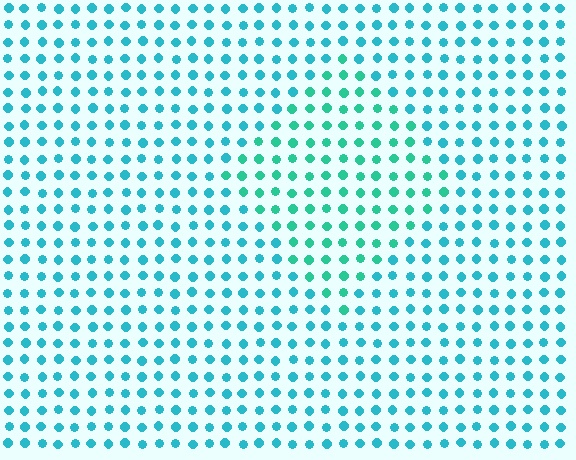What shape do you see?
I see a diamond.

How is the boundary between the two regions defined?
The boundary is defined purely by a slight shift in hue (about 25 degrees). Spacing, size, and orientation are identical on both sides.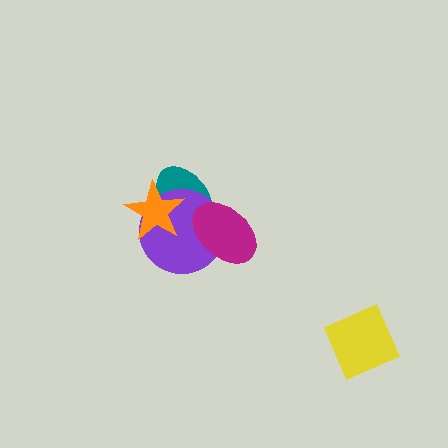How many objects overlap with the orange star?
2 objects overlap with the orange star.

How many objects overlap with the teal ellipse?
3 objects overlap with the teal ellipse.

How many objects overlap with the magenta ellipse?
2 objects overlap with the magenta ellipse.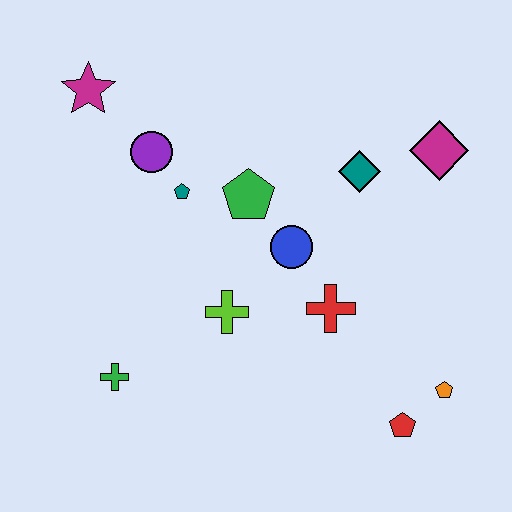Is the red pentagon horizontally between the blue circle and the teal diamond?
No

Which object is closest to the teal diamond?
The magenta diamond is closest to the teal diamond.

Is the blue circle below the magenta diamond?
Yes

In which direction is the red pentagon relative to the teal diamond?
The red pentagon is below the teal diamond.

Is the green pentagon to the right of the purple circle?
Yes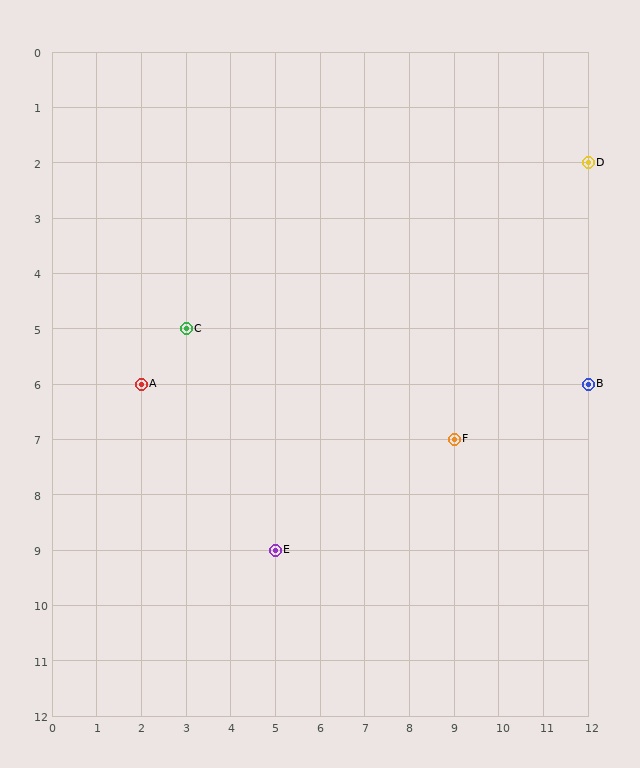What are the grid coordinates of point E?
Point E is at grid coordinates (5, 9).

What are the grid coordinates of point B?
Point B is at grid coordinates (12, 6).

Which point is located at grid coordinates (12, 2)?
Point D is at (12, 2).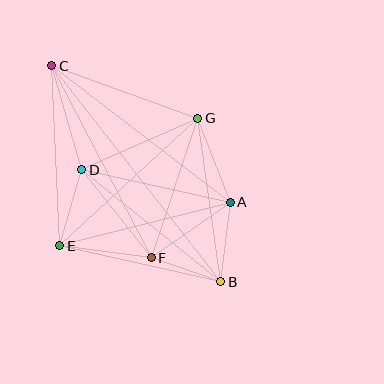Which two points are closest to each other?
Points B and F are closest to each other.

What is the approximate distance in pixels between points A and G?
The distance between A and G is approximately 90 pixels.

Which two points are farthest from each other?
Points B and C are farthest from each other.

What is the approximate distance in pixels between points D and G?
The distance between D and G is approximately 127 pixels.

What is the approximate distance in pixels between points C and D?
The distance between C and D is approximately 108 pixels.